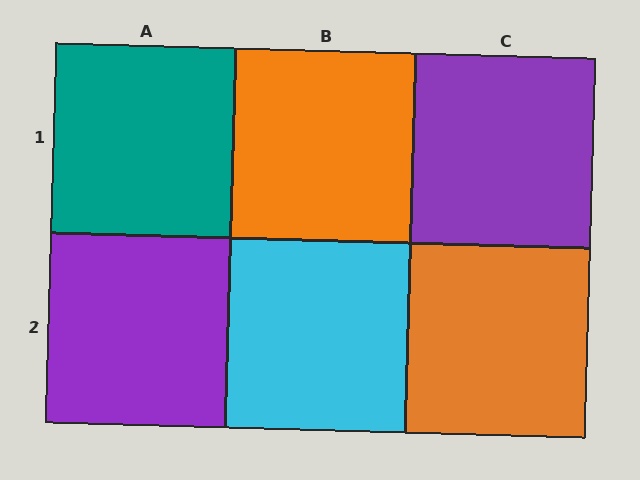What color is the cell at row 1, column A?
Teal.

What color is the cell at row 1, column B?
Orange.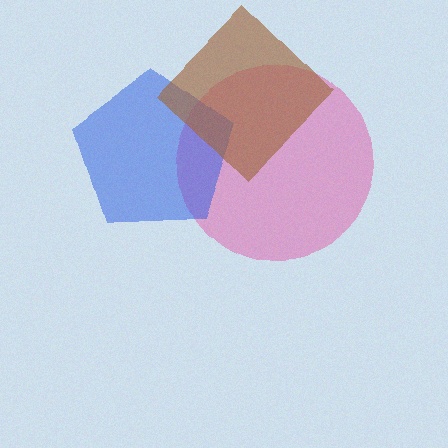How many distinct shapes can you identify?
There are 3 distinct shapes: a pink circle, a blue pentagon, a brown diamond.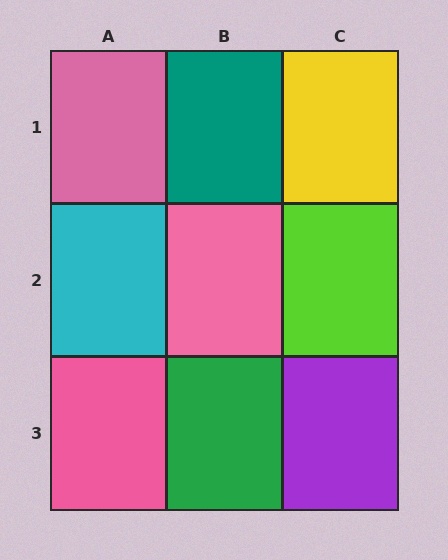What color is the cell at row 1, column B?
Teal.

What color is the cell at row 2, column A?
Cyan.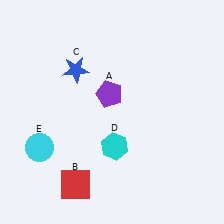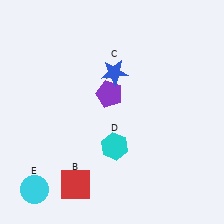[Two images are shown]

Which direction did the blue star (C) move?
The blue star (C) moved right.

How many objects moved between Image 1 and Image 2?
2 objects moved between the two images.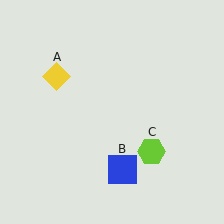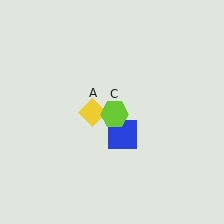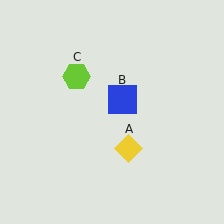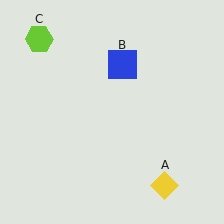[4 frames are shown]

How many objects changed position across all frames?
3 objects changed position: yellow diamond (object A), blue square (object B), lime hexagon (object C).